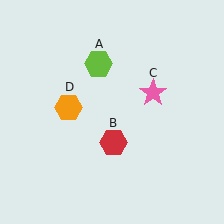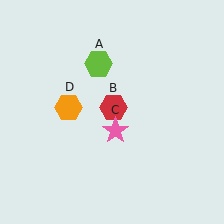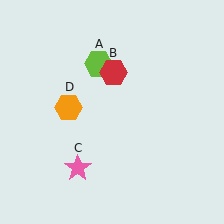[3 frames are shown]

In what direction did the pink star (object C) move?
The pink star (object C) moved down and to the left.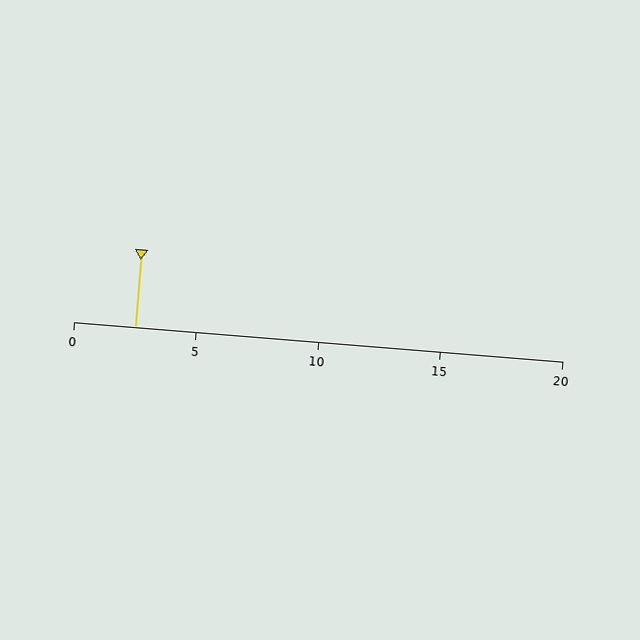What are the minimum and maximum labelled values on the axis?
The axis runs from 0 to 20.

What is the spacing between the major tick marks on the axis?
The major ticks are spaced 5 apart.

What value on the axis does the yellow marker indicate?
The marker indicates approximately 2.5.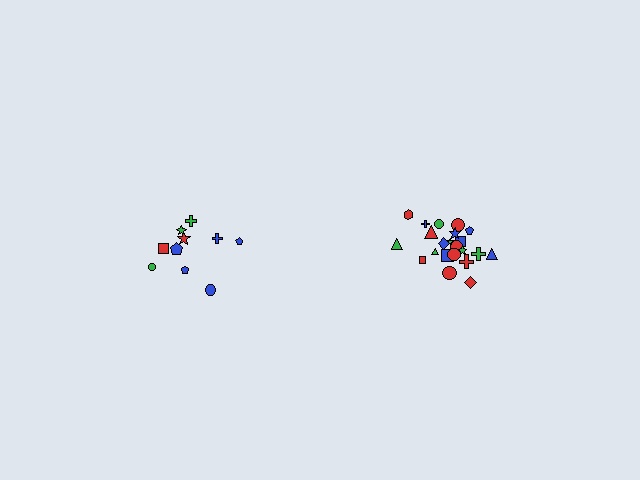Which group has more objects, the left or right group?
The right group.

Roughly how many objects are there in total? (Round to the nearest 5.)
Roughly 30 objects in total.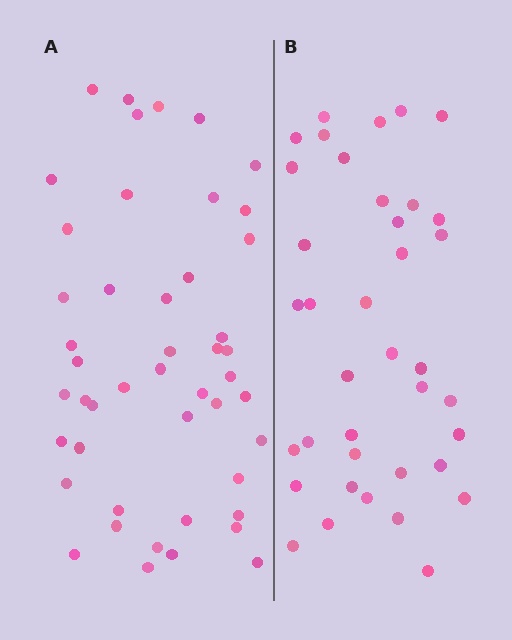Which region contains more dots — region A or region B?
Region A (the left region) has more dots.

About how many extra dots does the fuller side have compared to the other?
Region A has roughly 8 or so more dots than region B.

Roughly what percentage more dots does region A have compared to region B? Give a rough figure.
About 25% more.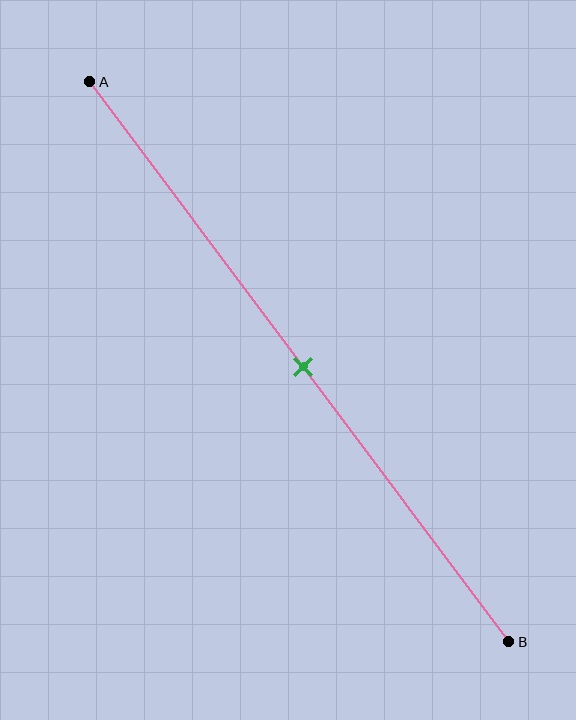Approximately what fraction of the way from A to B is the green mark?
The green mark is approximately 50% of the way from A to B.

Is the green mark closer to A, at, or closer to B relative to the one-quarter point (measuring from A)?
The green mark is closer to point B than the one-quarter point of segment AB.